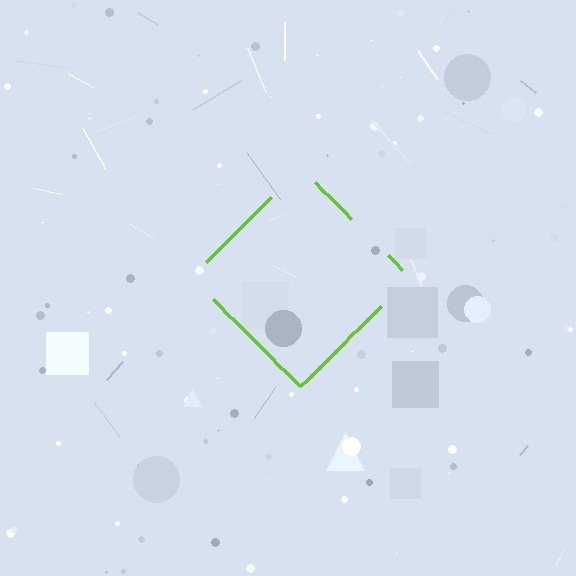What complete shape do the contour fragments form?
The contour fragments form a diamond.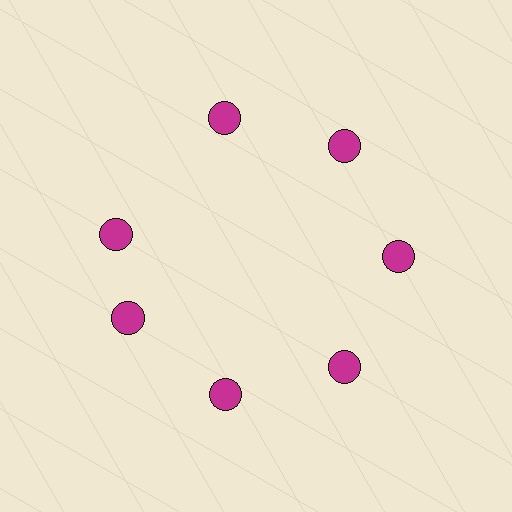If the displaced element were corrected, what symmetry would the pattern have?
It would have 7-fold rotational symmetry — the pattern would map onto itself every 51 degrees.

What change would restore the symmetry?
The symmetry would be restored by rotating it back into even spacing with its neighbors so that all 7 circles sit at equal angles and equal distance from the center.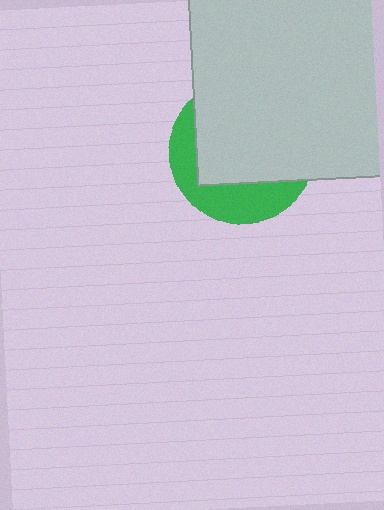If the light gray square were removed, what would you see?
You would see the complete green circle.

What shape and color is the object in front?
The object in front is a light gray square.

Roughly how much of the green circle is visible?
A small part of it is visible (roughly 33%).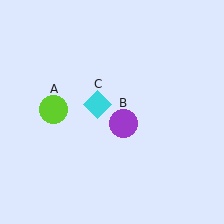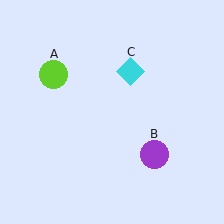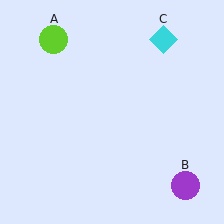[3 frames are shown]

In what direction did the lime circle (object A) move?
The lime circle (object A) moved up.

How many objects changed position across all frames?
3 objects changed position: lime circle (object A), purple circle (object B), cyan diamond (object C).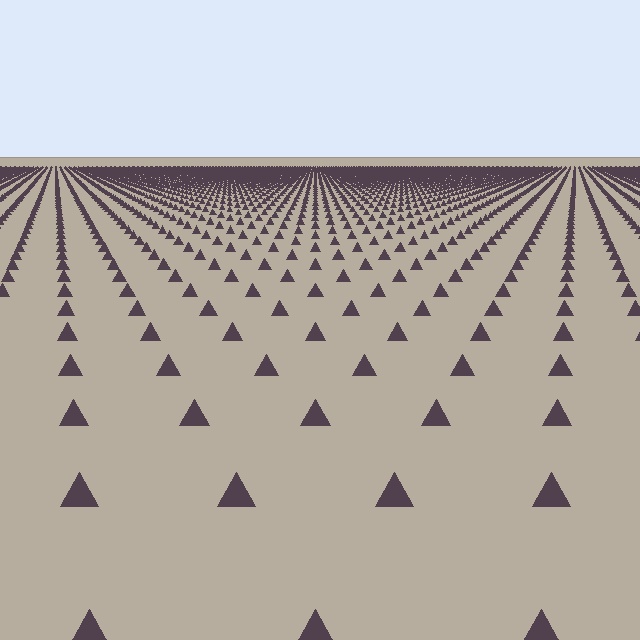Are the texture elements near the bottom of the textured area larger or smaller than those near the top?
Larger. Near the bottom, elements are closer to the viewer and appear at a bigger on-screen size.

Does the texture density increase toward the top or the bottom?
Density increases toward the top.